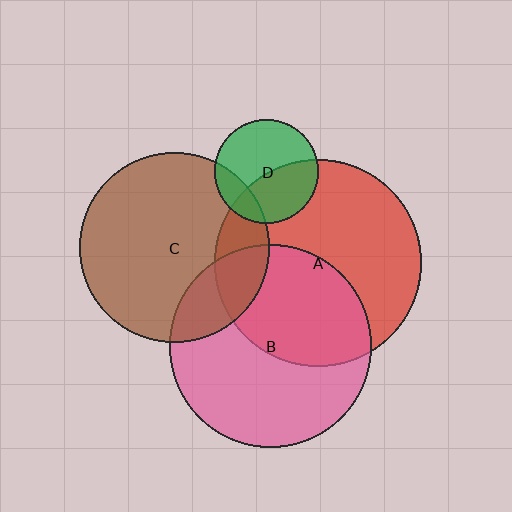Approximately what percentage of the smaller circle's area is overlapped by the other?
Approximately 20%.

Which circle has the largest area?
Circle A (red).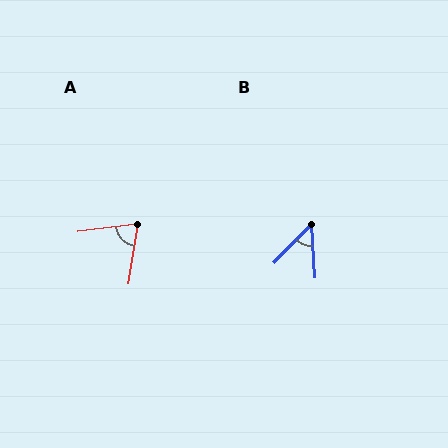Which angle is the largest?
A, at approximately 73 degrees.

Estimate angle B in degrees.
Approximately 49 degrees.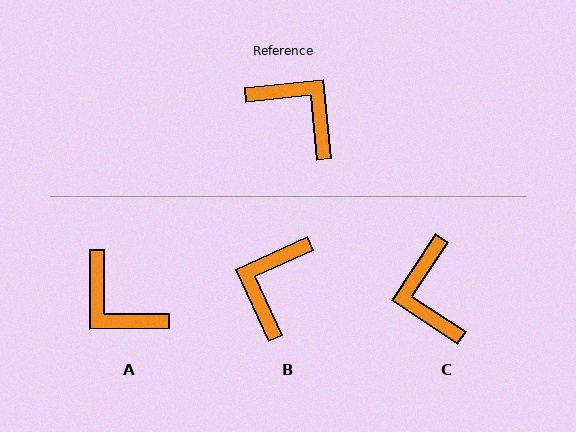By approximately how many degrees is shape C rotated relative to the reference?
Approximately 141 degrees counter-clockwise.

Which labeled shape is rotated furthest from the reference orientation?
A, about 174 degrees away.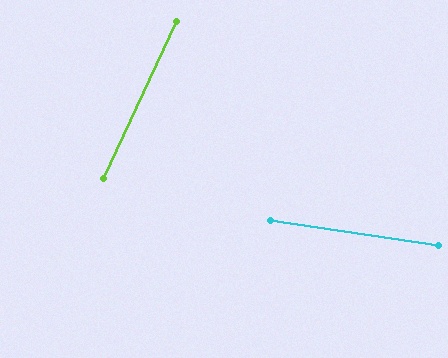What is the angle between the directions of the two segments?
Approximately 74 degrees.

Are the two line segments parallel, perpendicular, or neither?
Neither parallel nor perpendicular — they differ by about 74°.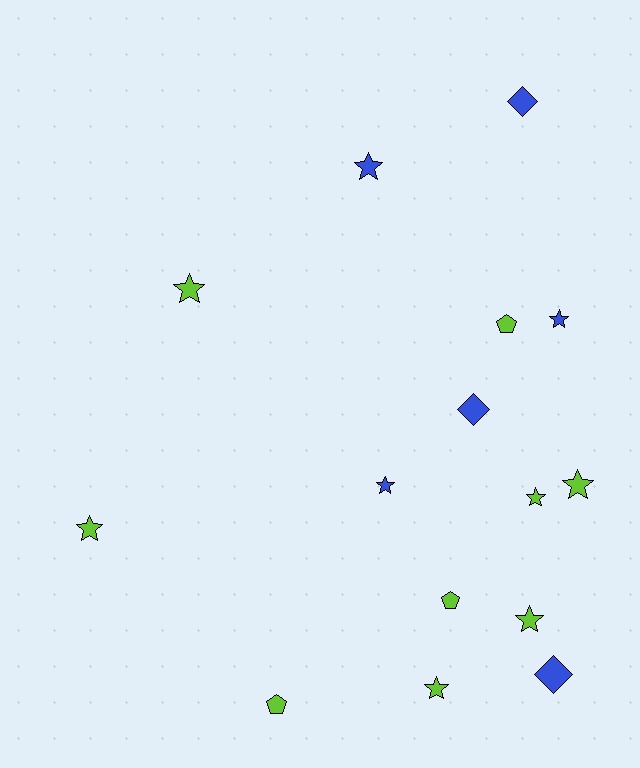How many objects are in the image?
There are 15 objects.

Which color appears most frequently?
Lime, with 9 objects.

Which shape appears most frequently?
Star, with 9 objects.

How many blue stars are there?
There are 3 blue stars.